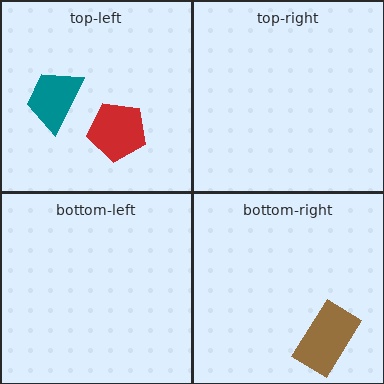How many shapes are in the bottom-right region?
1.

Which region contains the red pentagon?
The top-left region.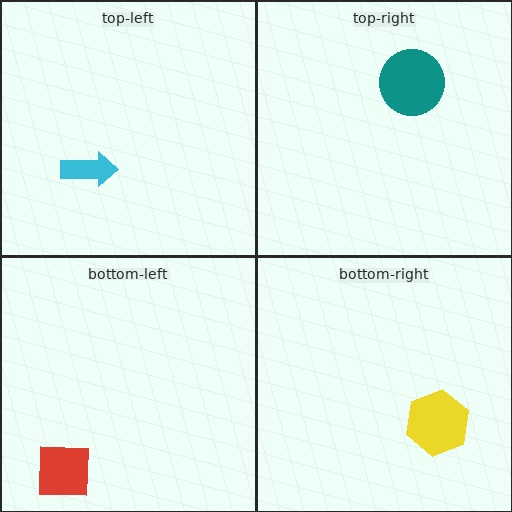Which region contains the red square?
The bottom-left region.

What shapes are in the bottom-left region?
The red square.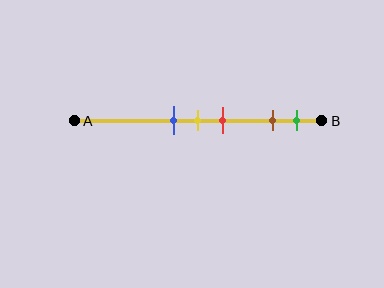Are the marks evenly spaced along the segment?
No, the marks are not evenly spaced.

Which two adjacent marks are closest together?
The blue and yellow marks are the closest adjacent pair.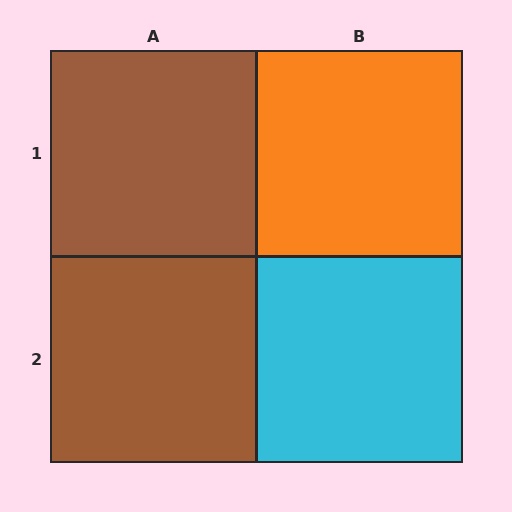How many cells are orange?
1 cell is orange.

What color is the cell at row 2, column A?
Brown.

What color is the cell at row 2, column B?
Cyan.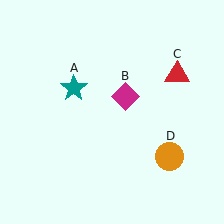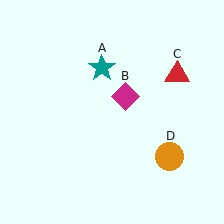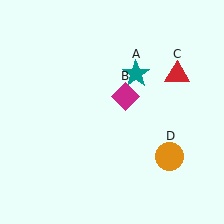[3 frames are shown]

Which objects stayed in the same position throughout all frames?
Magenta diamond (object B) and red triangle (object C) and orange circle (object D) remained stationary.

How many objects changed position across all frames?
1 object changed position: teal star (object A).